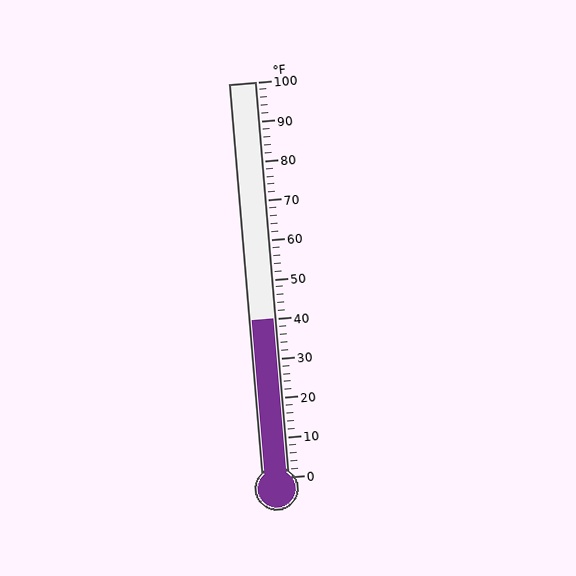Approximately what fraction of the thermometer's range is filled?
The thermometer is filled to approximately 40% of its range.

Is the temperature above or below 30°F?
The temperature is above 30°F.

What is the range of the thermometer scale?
The thermometer scale ranges from 0°F to 100°F.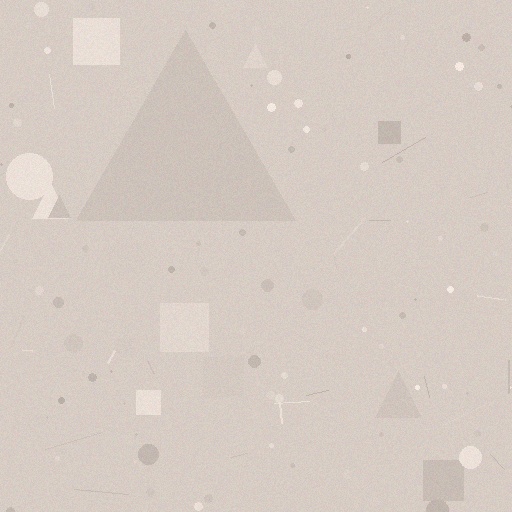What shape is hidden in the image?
A triangle is hidden in the image.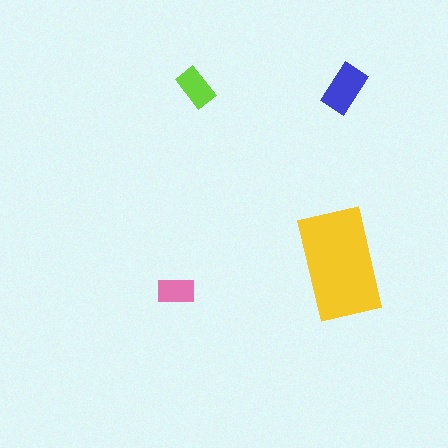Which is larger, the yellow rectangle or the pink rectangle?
The yellow one.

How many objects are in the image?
There are 4 objects in the image.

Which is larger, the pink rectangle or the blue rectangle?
The blue one.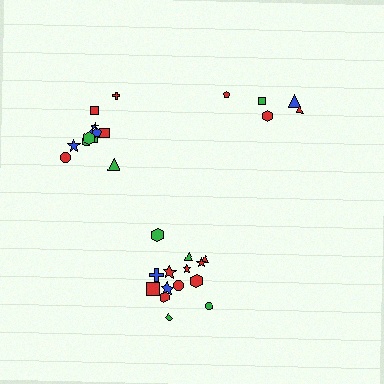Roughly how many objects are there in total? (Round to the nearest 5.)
Roughly 30 objects in total.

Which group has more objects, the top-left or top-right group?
The top-left group.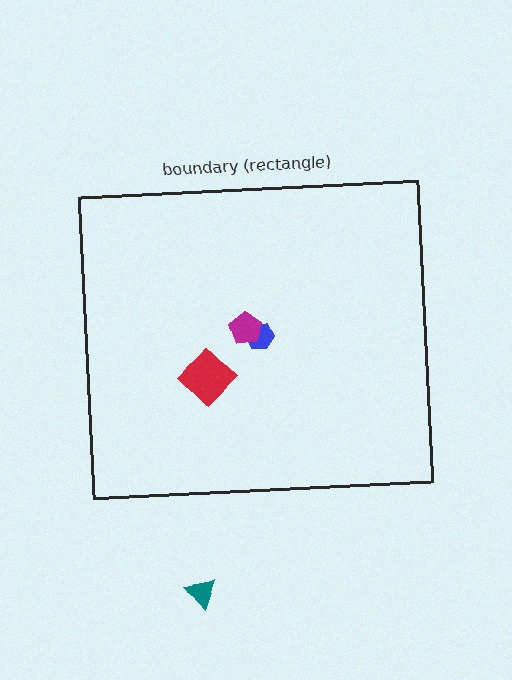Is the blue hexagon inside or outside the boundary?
Inside.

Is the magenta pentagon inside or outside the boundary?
Inside.